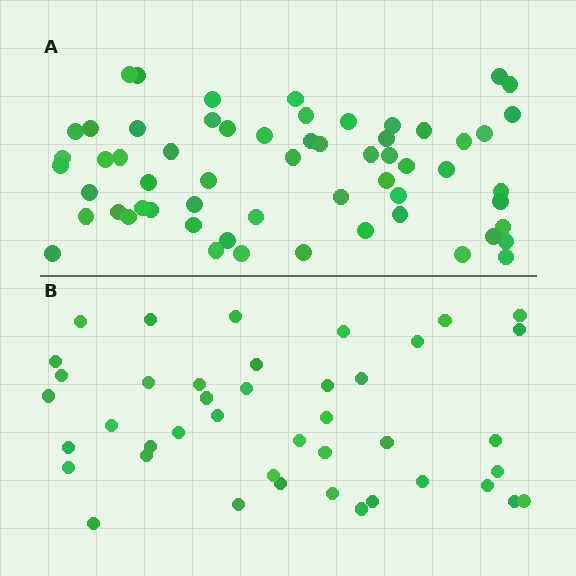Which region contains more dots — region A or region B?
Region A (the top region) has more dots.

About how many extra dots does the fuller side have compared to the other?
Region A has approximately 20 more dots than region B.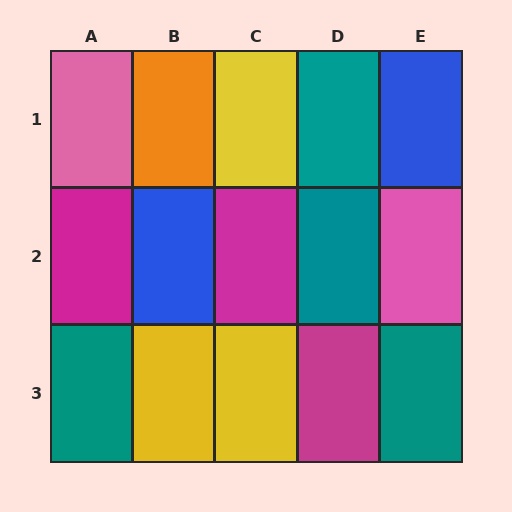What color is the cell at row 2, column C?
Magenta.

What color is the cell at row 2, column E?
Pink.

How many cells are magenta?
3 cells are magenta.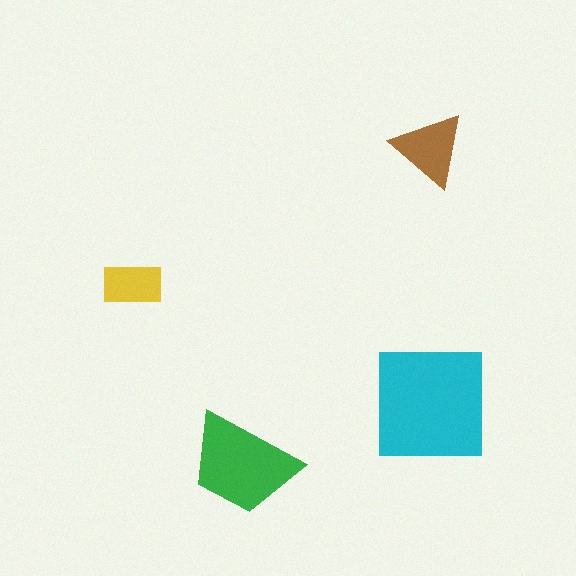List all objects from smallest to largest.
The yellow rectangle, the brown triangle, the green trapezoid, the cyan square.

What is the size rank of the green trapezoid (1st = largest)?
2nd.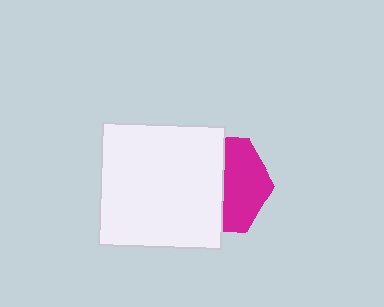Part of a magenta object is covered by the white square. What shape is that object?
It is a hexagon.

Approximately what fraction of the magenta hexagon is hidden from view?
Roughly 55% of the magenta hexagon is hidden behind the white square.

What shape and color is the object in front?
The object in front is a white square.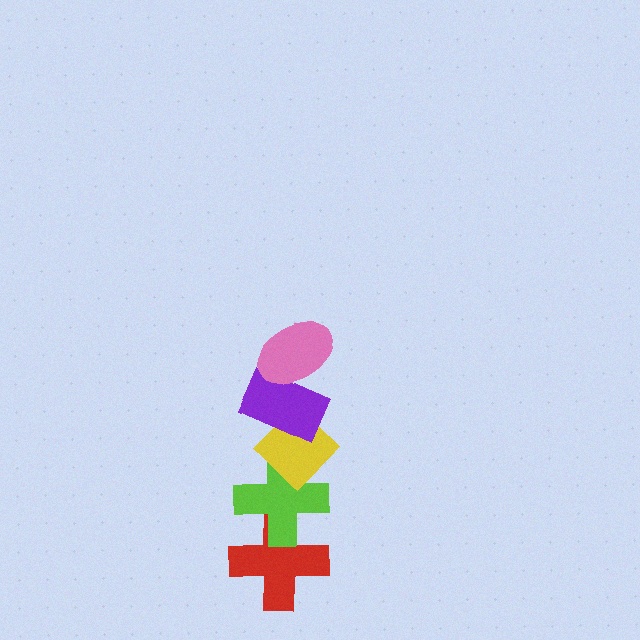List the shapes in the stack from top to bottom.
From top to bottom: the pink ellipse, the purple rectangle, the yellow diamond, the lime cross, the red cross.